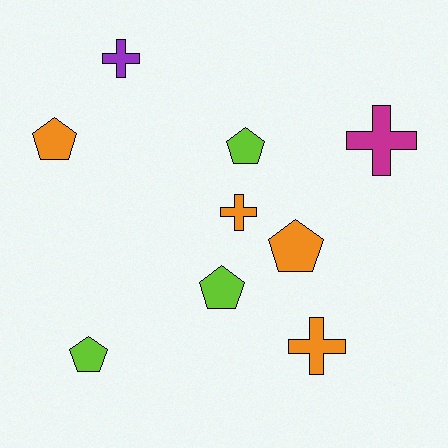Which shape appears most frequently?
Pentagon, with 5 objects.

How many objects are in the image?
There are 9 objects.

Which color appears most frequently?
Orange, with 4 objects.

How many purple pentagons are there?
There are no purple pentagons.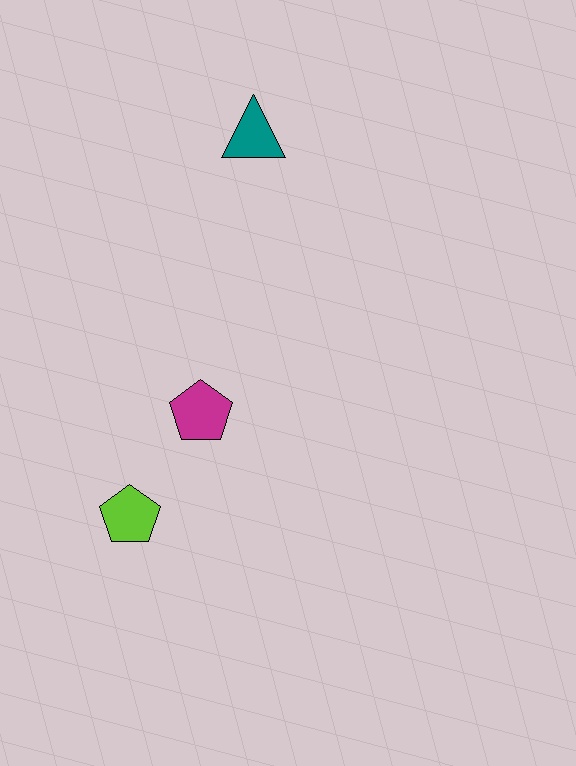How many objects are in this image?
There are 3 objects.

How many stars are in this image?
There are no stars.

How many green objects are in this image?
There are no green objects.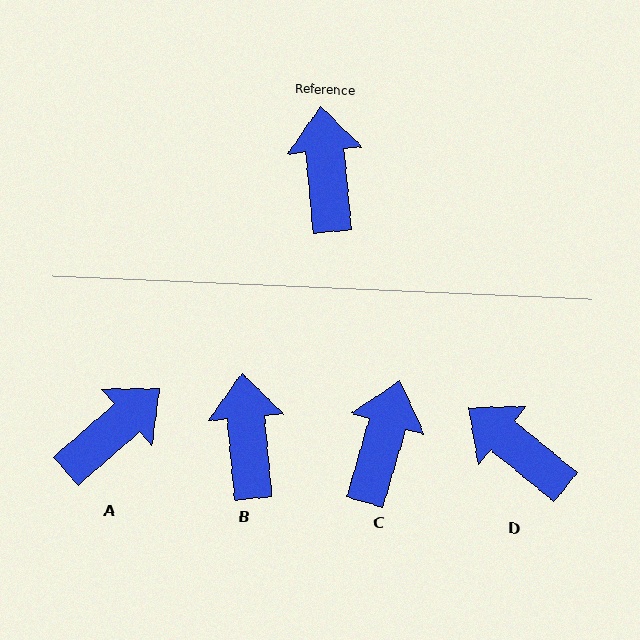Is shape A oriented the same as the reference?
No, it is off by about 54 degrees.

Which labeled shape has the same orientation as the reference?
B.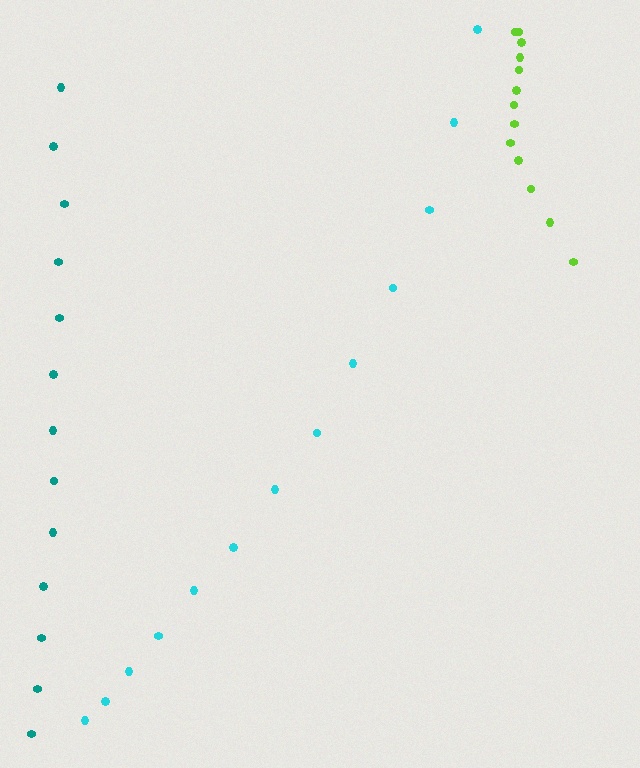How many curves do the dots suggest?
There are 3 distinct paths.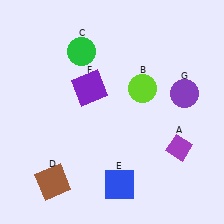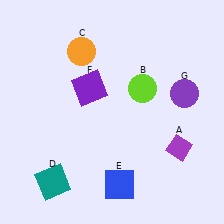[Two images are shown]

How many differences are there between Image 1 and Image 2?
There are 2 differences between the two images.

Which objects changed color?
C changed from green to orange. D changed from brown to teal.